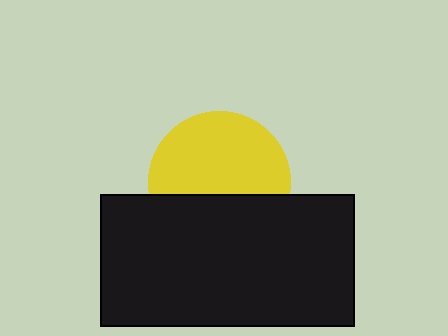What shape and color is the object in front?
The object in front is a black rectangle.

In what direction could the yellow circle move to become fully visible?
The yellow circle could move up. That would shift it out from behind the black rectangle entirely.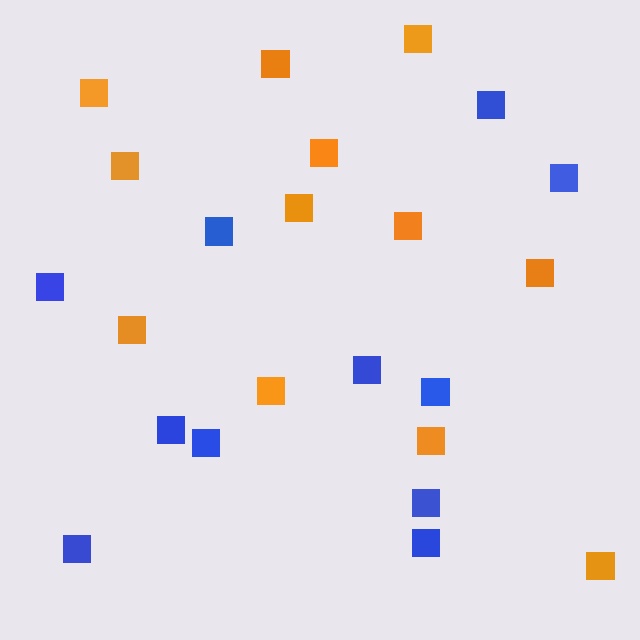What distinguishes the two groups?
There are 2 groups: one group of blue squares (11) and one group of orange squares (12).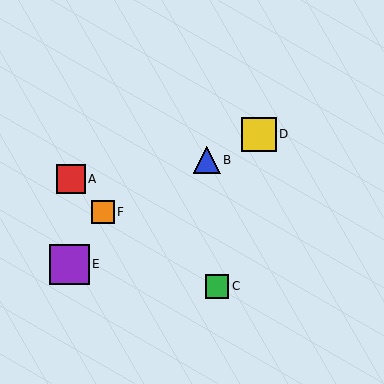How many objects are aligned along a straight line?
3 objects (B, D, F) are aligned along a straight line.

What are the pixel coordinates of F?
Object F is at (103, 212).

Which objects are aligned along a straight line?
Objects B, D, F are aligned along a straight line.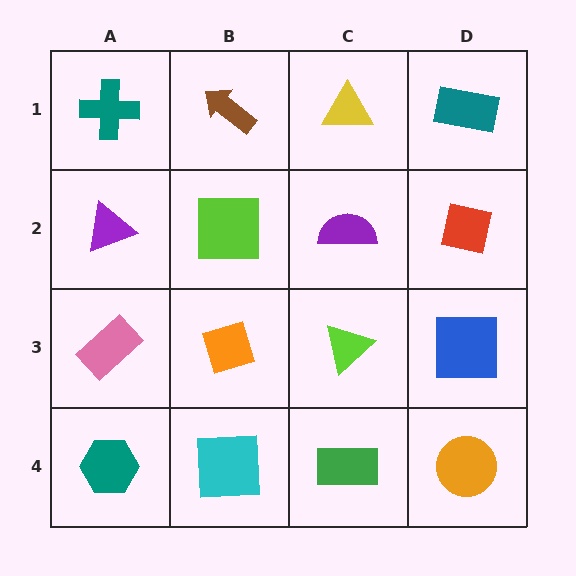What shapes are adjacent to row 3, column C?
A purple semicircle (row 2, column C), a green rectangle (row 4, column C), an orange diamond (row 3, column B), a blue square (row 3, column D).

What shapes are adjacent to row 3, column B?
A lime square (row 2, column B), a cyan square (row 4, column B), a pink rectangle (row 3, column A), a lime triangle (row 3, column C).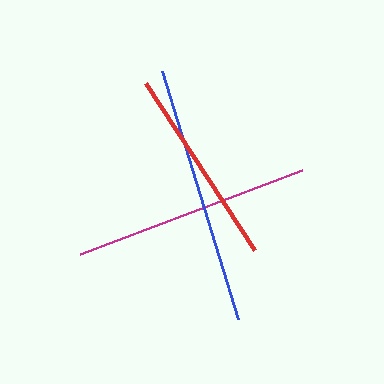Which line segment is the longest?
The blue line is the longest at approximately 259 pixels.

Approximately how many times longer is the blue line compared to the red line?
The blue line is approximately 1.3 times the length of the red line.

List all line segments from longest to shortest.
From longest to shortest: blue, magenta, red.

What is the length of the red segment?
The red segment is approximately 200 pixels long.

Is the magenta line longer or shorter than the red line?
The magenta line is longer than the red line.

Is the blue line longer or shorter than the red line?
The blue line is longer than the red line.